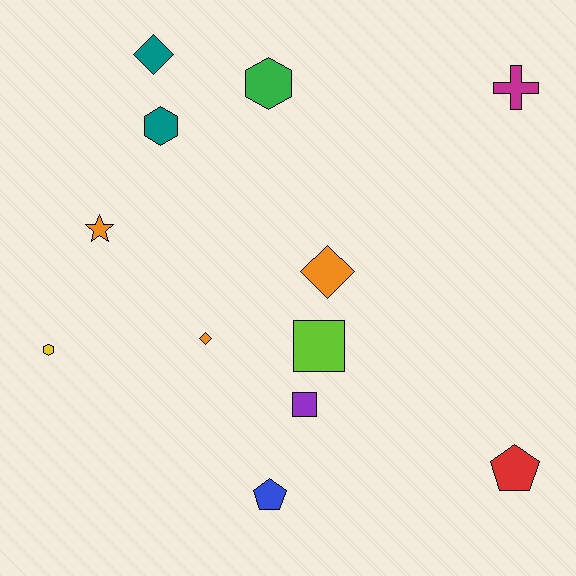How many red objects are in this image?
There is 1 red object.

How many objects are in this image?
There are 12 objects.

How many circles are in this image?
There are no circles.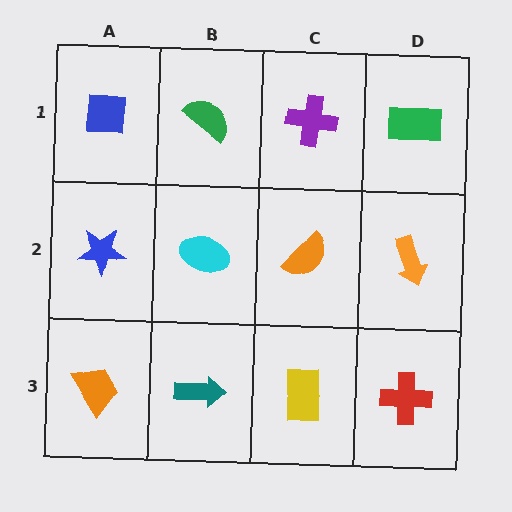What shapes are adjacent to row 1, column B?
A cyan ellipse (row 2, column B), a blue square (row 1, column A), a purple cross (row 1, column C).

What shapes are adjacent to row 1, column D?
An orange arrow (row 2, column D), a purple cross (row 1, column C).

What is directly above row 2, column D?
A green rectangle.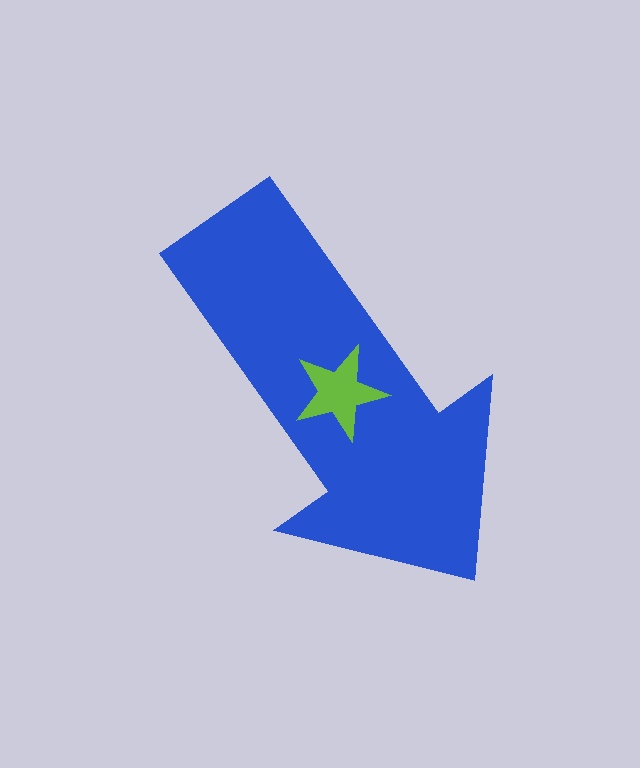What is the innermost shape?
The lime star.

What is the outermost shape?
The blue arrow.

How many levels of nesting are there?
2.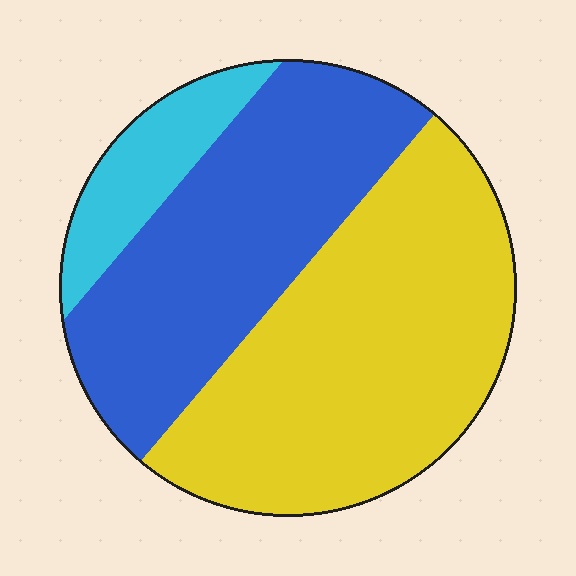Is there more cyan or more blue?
Blue.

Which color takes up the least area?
Cyan, at roughly 10%.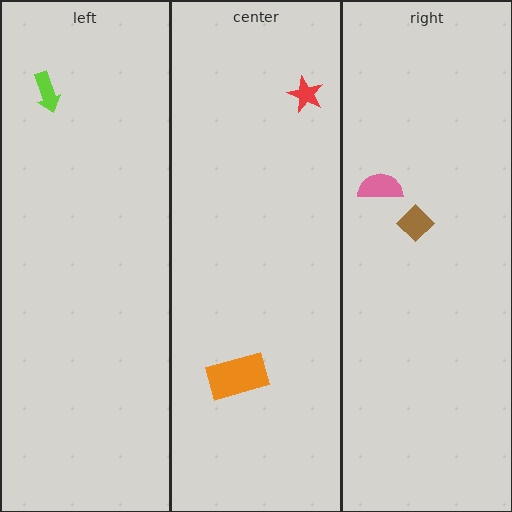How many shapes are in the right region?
2.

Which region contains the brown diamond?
The right region.